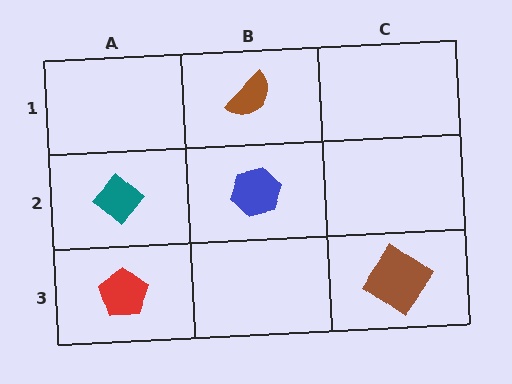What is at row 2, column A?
A teal diamond.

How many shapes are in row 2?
2 shapes.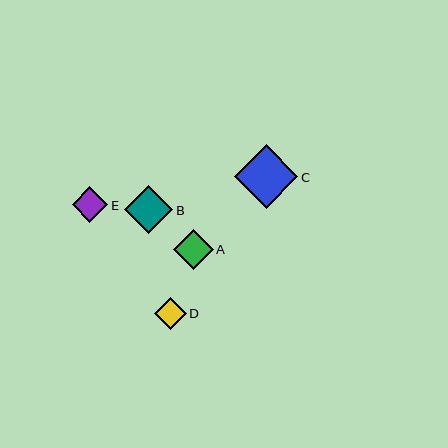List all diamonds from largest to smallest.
From largest to smallest: C, B, A, E, D.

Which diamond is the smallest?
Diamond D is the smallest with a size of approximately 32 pixels.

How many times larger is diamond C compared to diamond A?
Diamond C is approximately 1.6 times the size of diamond A.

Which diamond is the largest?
Diamond C is the largest with a size of approximately 64 pixels.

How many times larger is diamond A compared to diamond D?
Diamond A is approximately 1.3 times the size of diamond D.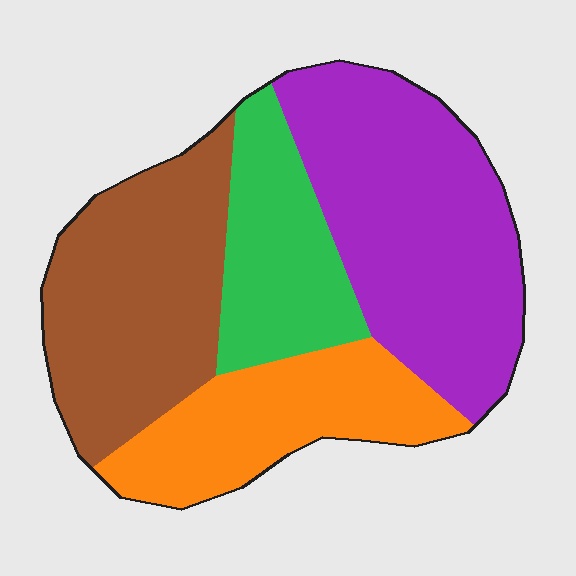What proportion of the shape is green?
Green takes up about one sixth (1/6) of the shape.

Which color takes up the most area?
Purple, at roughly 35%.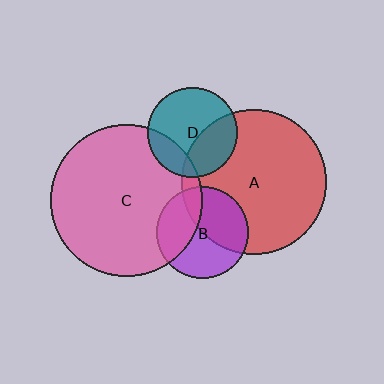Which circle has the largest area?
Circle C (pink).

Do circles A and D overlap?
Yes.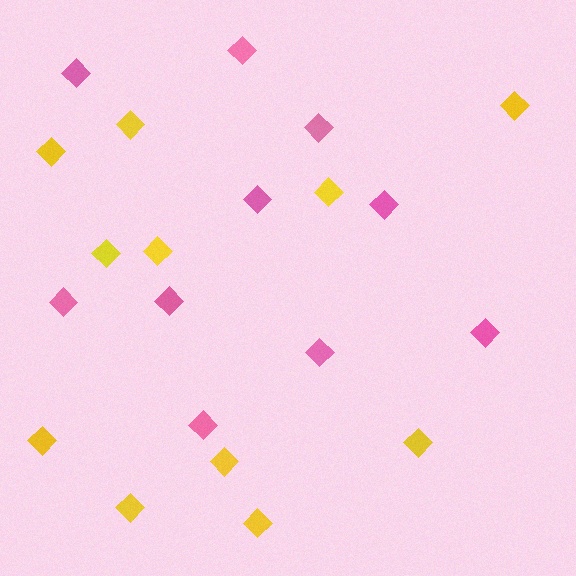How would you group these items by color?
There are 2 groups: one group of pink diamonds (10) and one group of yellow diamonds (11).